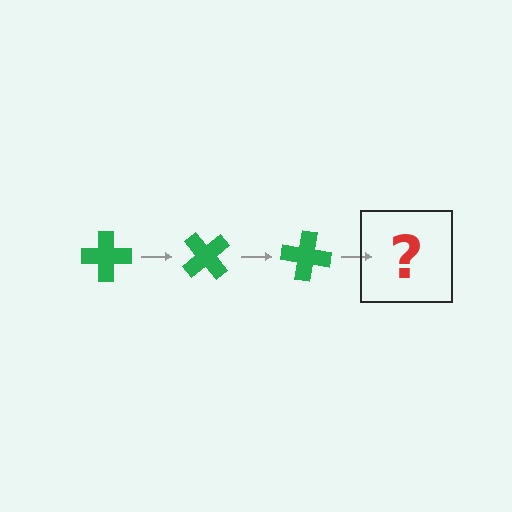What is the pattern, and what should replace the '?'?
The pattern is that the cross rotates 50 degrees each step. The '?' should be a green cross rotated 150 degrees.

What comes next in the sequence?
The next element should be a green cross rotated 150 degrees.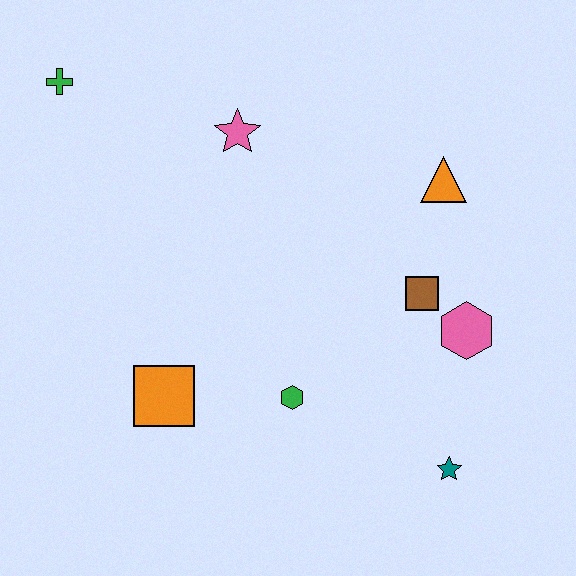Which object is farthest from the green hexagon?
The green cross is farthest from the green hexagon.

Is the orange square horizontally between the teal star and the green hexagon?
No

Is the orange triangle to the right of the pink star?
Yes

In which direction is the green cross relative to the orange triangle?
The green cross is to the left of the orange triangle.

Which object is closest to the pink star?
The green cross is closest to the pink star.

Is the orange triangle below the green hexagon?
No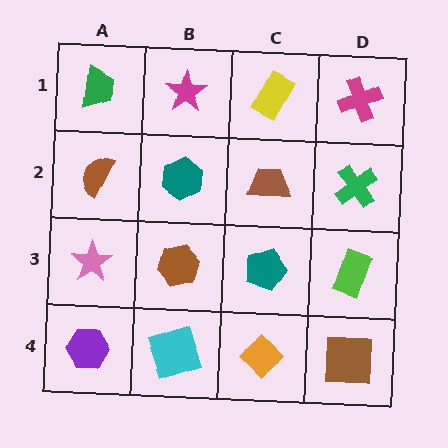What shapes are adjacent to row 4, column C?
A teal pentagon (row 3, column C), a cyan square (row 4, column B), a brown square (row 4, column D).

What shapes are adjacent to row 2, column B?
A magenta star (row 1, column B), a brown hexagon (row 3, column B), a brown semicircle (row 2, column A), a brown trapezoid (row 2, column C).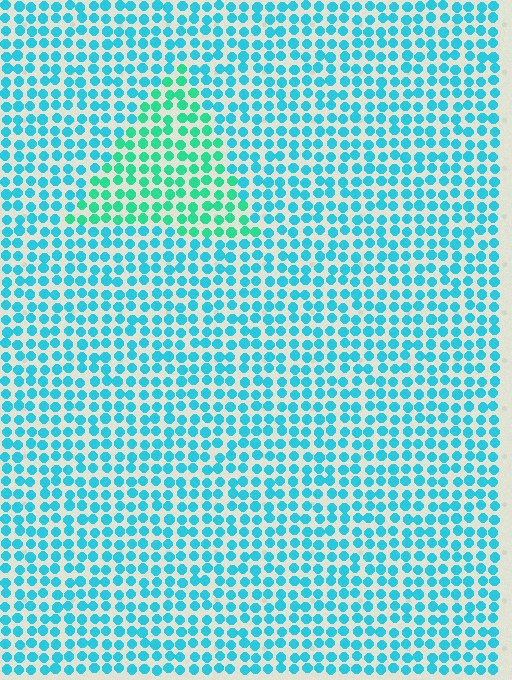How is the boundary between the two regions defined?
The boundary is defined purely by a slight shift in hue (about 32 degrees). Spacing, size, and orientation are identical on both sides.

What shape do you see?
I see a triangle.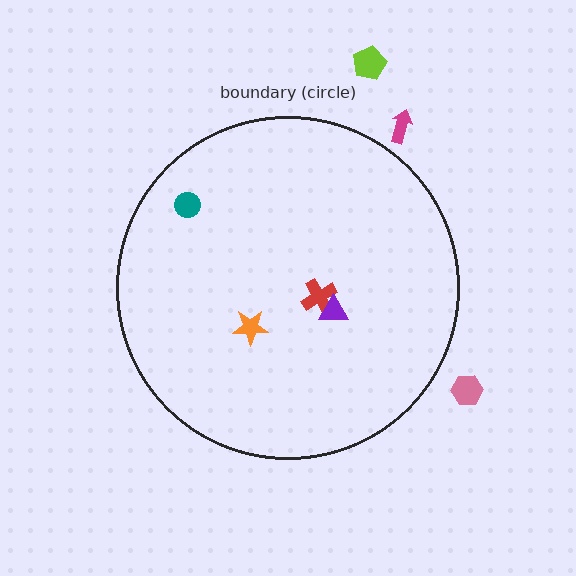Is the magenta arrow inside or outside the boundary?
Outside.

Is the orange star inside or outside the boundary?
Inside.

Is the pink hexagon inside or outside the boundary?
Outside.